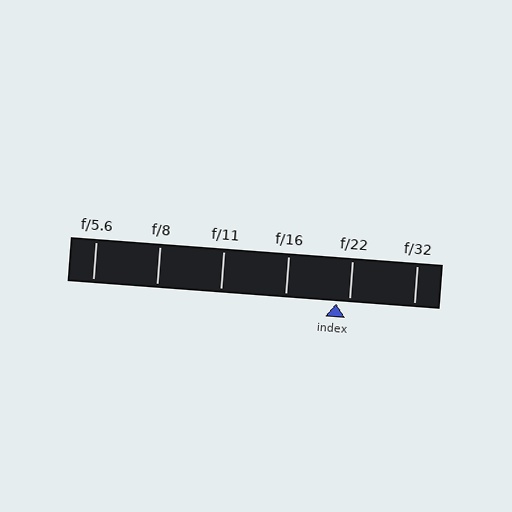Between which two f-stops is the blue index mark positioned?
The index mark is between f/16 and f/22.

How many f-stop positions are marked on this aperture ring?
There are 6 f-stop positions marked.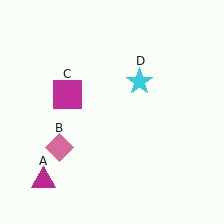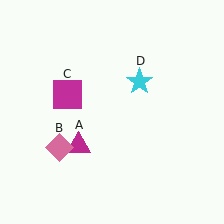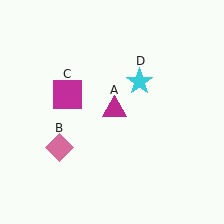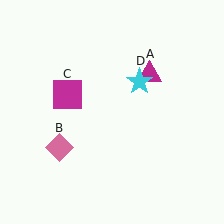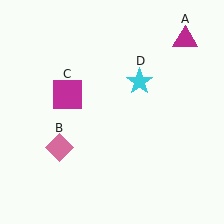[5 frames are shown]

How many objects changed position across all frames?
1 object changed position: magenta triangle (object A).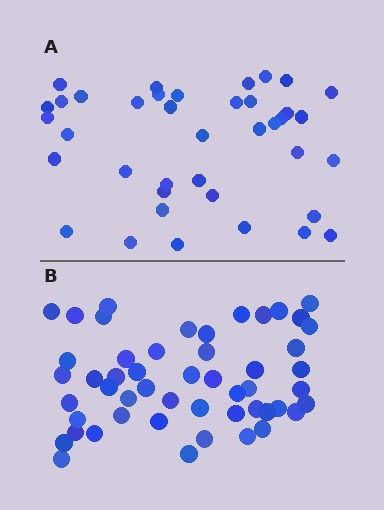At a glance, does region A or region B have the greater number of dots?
Region B (the bottom region) has more dots.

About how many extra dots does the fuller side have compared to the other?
Region B has roughly 12 or so more dots than region A.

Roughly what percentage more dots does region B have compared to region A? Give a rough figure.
About 30% more.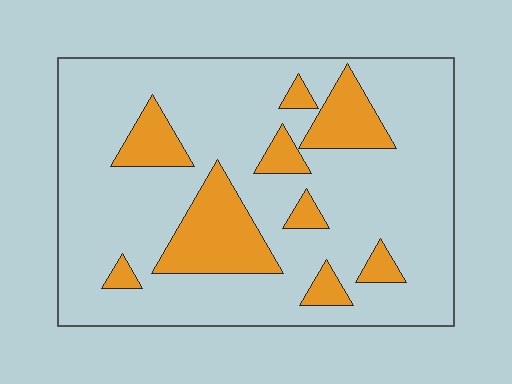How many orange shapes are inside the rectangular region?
9.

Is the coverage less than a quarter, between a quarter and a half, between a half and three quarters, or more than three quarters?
Less than a quarter.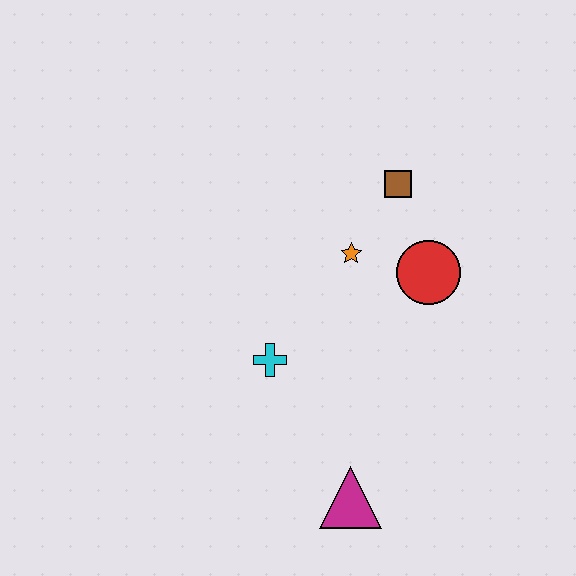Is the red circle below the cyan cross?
No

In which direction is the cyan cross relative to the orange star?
The cyan cross is below the orange star.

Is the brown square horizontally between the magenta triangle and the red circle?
Yes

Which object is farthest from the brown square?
The magenta triangle is farthest from the brown square.